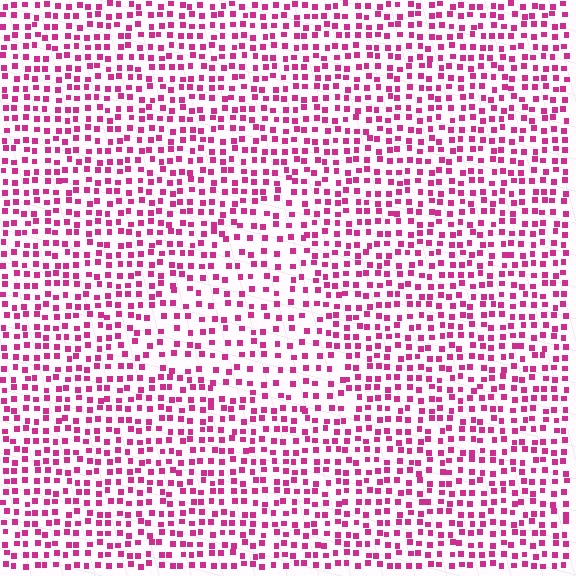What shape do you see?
I see a triangle.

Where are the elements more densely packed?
The elements are more densely packed outside the triangle boundary.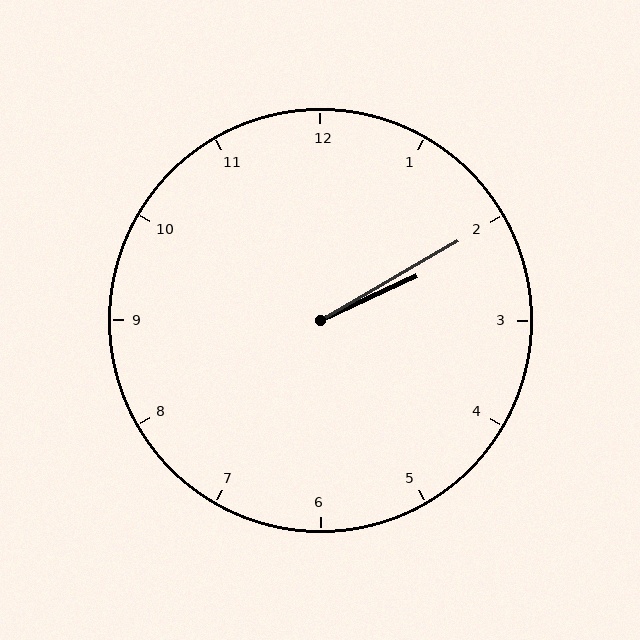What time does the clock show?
2:10.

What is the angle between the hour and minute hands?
Approximately 5 degrees.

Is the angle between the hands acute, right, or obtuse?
It is acute.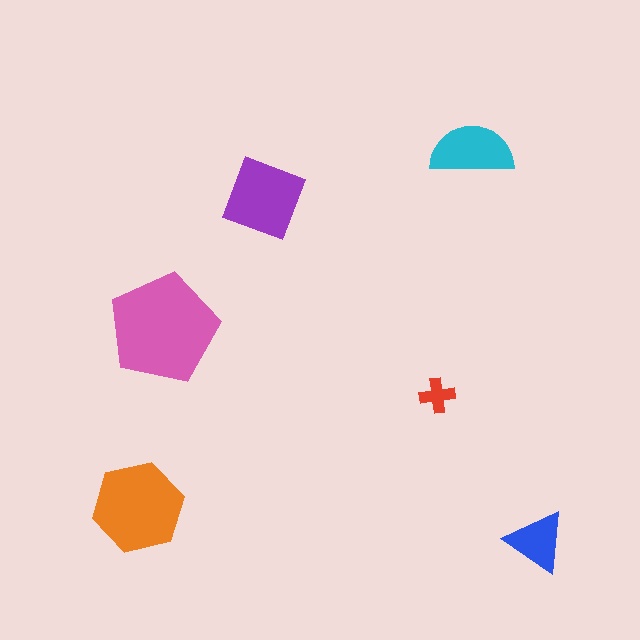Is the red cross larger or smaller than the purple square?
Smaller.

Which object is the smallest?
The red cross.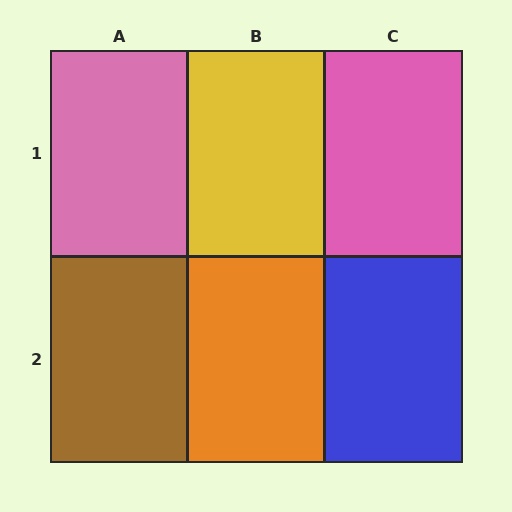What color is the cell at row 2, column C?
Blue.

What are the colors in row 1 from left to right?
Pink, yellow, pink.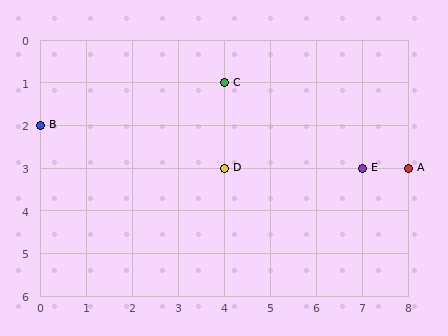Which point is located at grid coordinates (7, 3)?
Point E is at (7, 3).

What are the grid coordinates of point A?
Point A is at grid coordinates (8, 3).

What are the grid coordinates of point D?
Point D is at grid coordinates (4, 3).